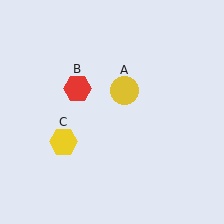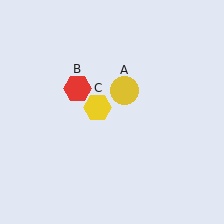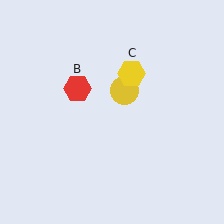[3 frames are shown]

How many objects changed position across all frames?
1 object changed position: yellow hexagon (object C).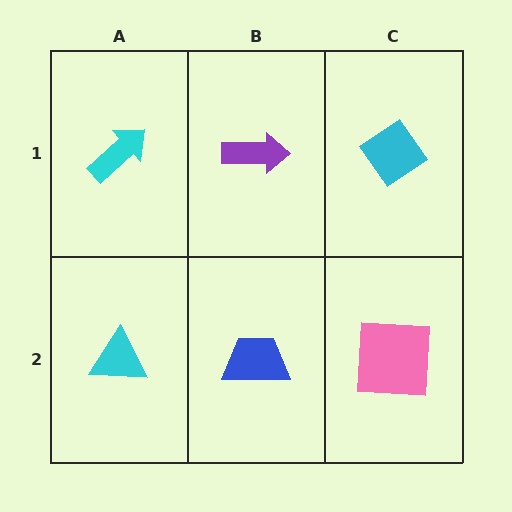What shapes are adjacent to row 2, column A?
A cyan arrow (row 1, column A), a blue trapezoid (row 2, column B).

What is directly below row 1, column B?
A blue trapezoid.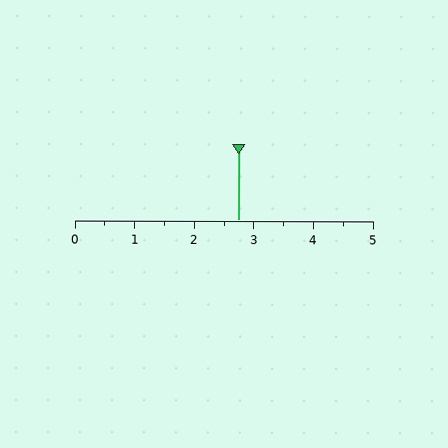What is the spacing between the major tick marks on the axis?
The major ticks are spaced 1 apart.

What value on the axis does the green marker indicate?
The marker indicates approximately 2.8.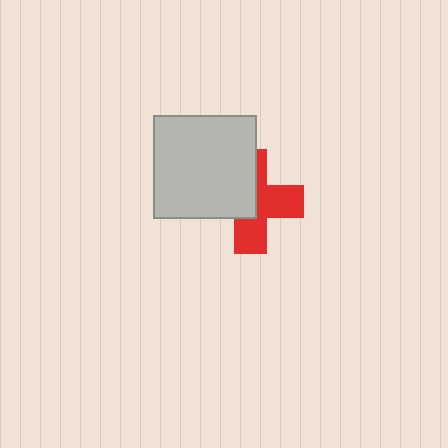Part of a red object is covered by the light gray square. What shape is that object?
It is a cross.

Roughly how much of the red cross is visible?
About half of it is visible (roughly 52%).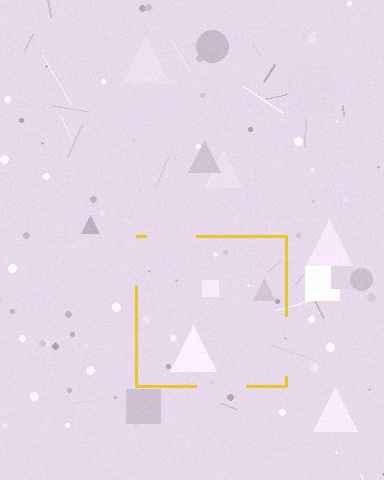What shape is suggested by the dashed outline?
The dashed outline suggests a square.